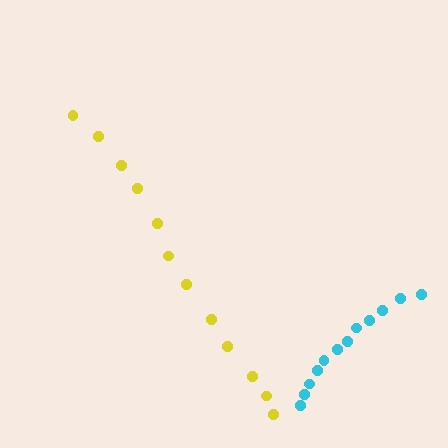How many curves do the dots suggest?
There are 2 distinct paths.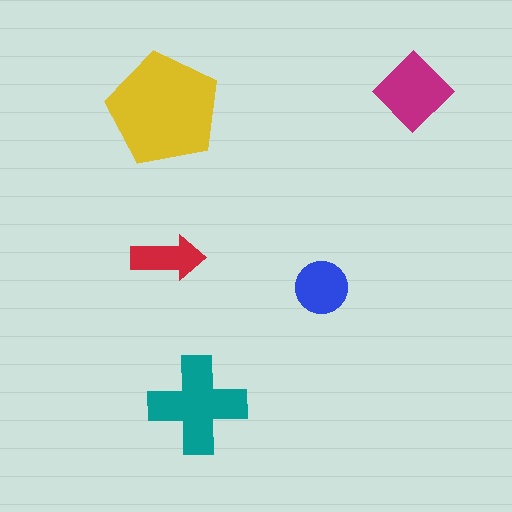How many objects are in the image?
There are 5 objects in the image.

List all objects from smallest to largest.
The red arrow, the blue circle, the magenta diamond, the teal cross, the yellow pentagon.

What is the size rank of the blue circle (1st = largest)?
4th.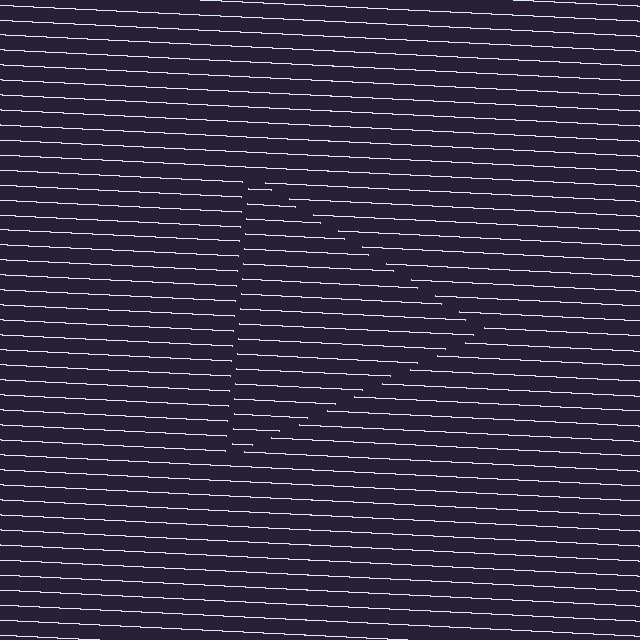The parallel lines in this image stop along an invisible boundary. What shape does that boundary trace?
An illusory triangle. The interior of the shape contains the same grating, shifted by half a period — the contour is defined by the phase discontinuity where line-ends from the inner and outer gratings abut.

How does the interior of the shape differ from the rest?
The interior of the shape contains the same grating, shifted by half a period — the contour is defined by the phase discontinuity where line-ends from the inner and outer gratings abut.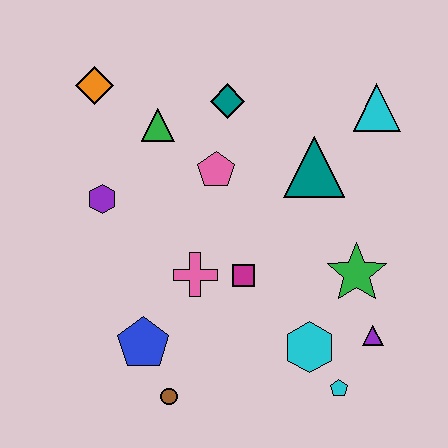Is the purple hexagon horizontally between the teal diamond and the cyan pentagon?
No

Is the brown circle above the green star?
No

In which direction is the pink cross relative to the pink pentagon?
The pink cross is below the pink pentagon.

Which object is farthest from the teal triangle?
The brown circle is farthest from the teal triangle.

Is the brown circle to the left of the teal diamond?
Yes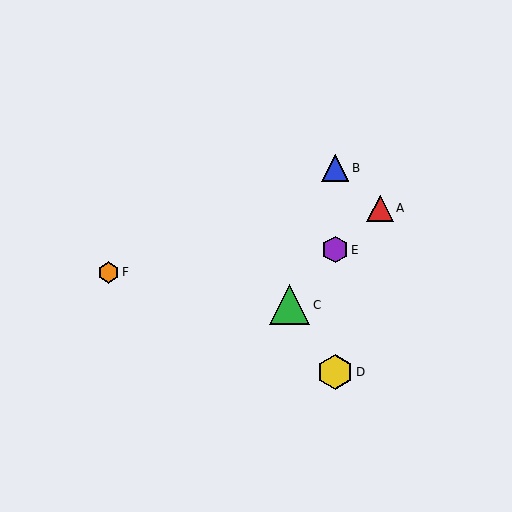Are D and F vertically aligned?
No, D is at x≈335 and F is at x≈108.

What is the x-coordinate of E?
Object E is at x≈335.